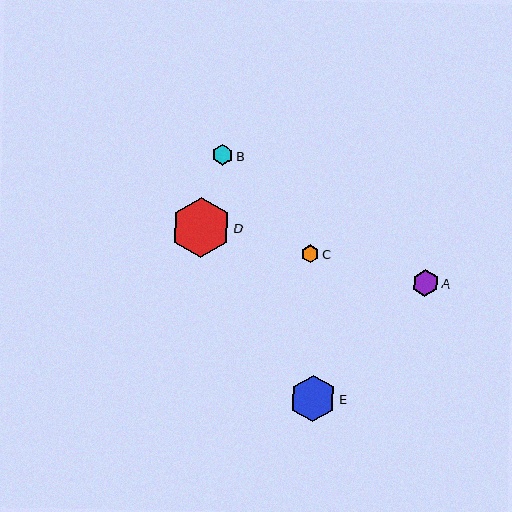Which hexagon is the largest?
Hexagon D is the largest with a size of approximately 60 pixels.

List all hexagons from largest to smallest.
From largest to smallest: D, E, A, B, C.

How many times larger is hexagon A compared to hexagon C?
Hexagon A is approximately 1.5 times the size of hexagon C.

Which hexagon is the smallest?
Hexagon C is the smallest with a size of approximately 18 pixels.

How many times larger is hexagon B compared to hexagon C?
Hexagon B is approximately 1.2 times the size of hexagon C.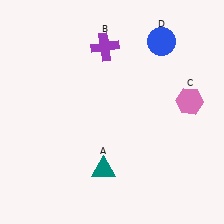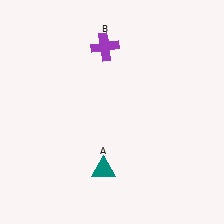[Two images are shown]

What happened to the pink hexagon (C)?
The pink hexagon (C) was removed in Image 2. It was in the top-right area of Image 1.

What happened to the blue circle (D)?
The blue circle (D) was removed in Image 2. It was in the top-right area of Image 1.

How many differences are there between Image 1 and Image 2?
There are 2 differences between the two images.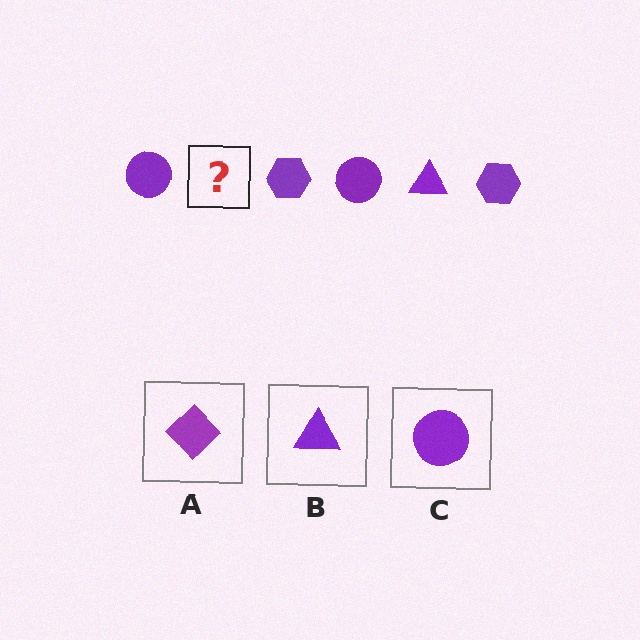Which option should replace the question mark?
Option B.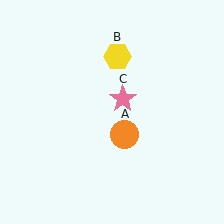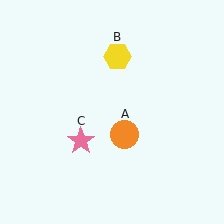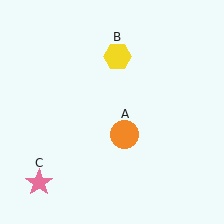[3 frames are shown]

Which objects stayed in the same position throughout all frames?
Orange circle (object A) and yellow hexagon (object B) remained stationary.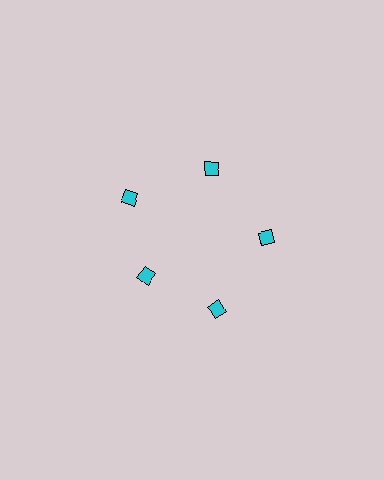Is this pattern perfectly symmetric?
No. The 5 cyan diamonds are arranged in a ring, but one element near the 8 o'clock position is pulled inward toward the center, breaking the 5-fold rotational symmetry.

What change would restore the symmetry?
The symmetry would be restored by moving it outward, back onto the ring so that all 5 diamonds sit at equal angles and equal distance from the center.